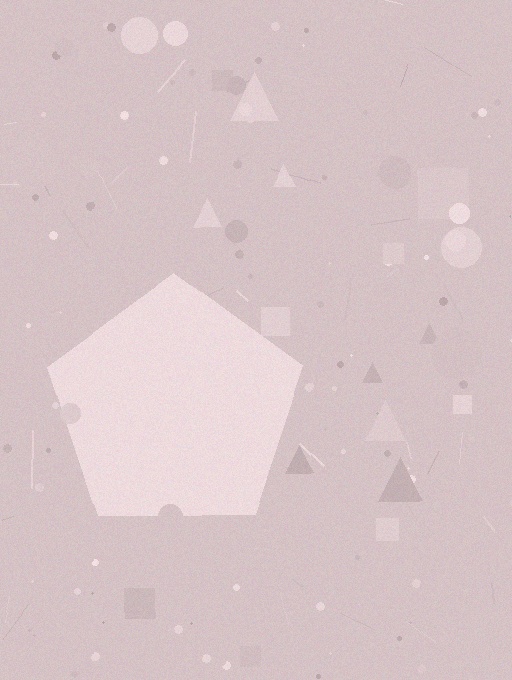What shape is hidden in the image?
A pentagon is hidden in the image.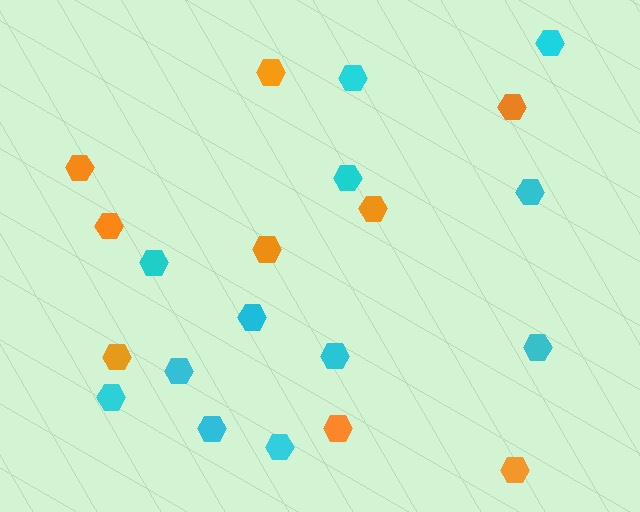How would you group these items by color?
There are 2 groups: one group of orange hexagons (9) and one group of cyan hexagons (12).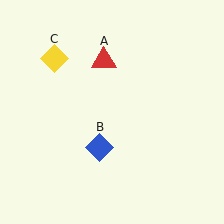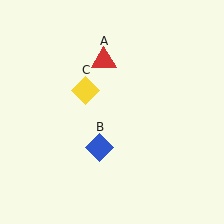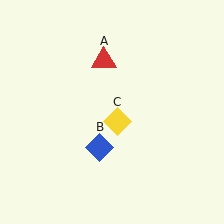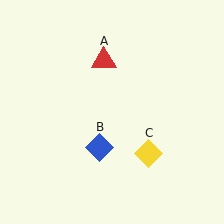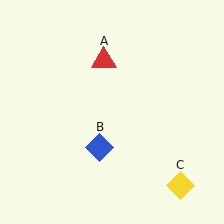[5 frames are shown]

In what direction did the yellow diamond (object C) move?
The yellow diamond (object C) moved down and to the right.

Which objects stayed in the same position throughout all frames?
Red triangle (object A) and blue diamond (object B) remained stationary.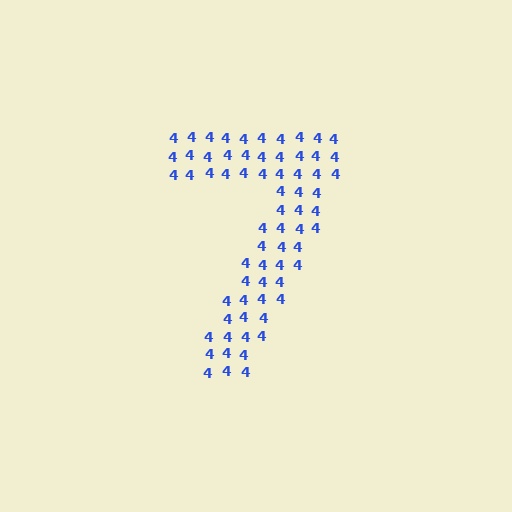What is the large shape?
The large shape is the digit 7.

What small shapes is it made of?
It is made of small digit 4's.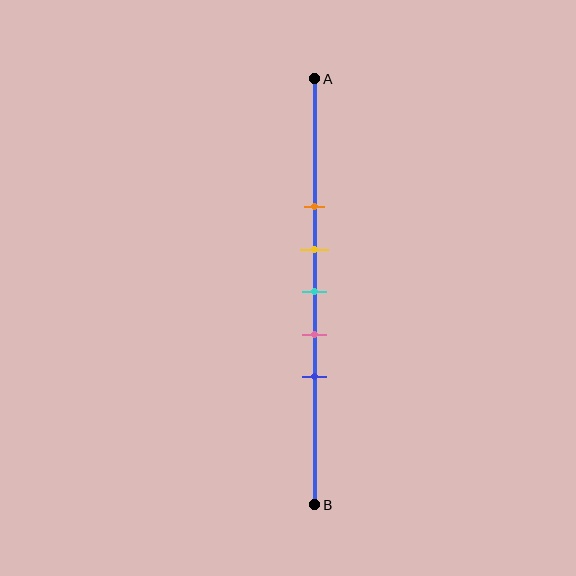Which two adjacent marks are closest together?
The yellow and cyan marks are the closest adjacent pair.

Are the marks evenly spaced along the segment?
Yes, the marks are approximately evenly spaced.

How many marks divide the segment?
There are 5 marks dividing the segment.